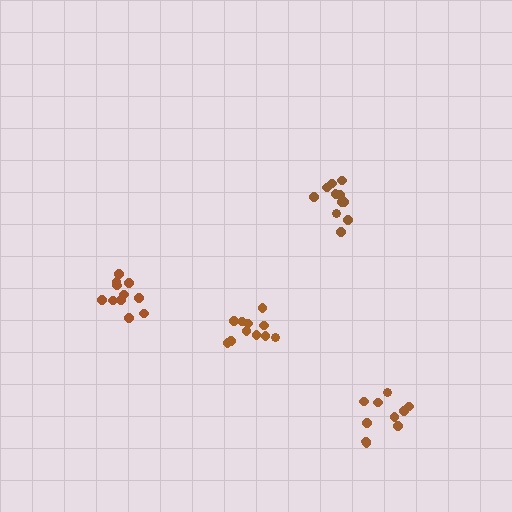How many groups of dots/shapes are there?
There are 4 groups.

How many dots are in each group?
Group 1: 10 dots, Group 2: 11 dots, Group 3: 11 dots, Group 4: 11 dots (43 total).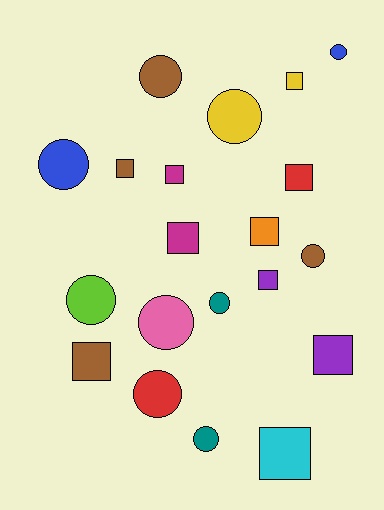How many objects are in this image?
There are 20 objects.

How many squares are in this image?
There are 10 squares.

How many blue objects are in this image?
There are 2 blue objects.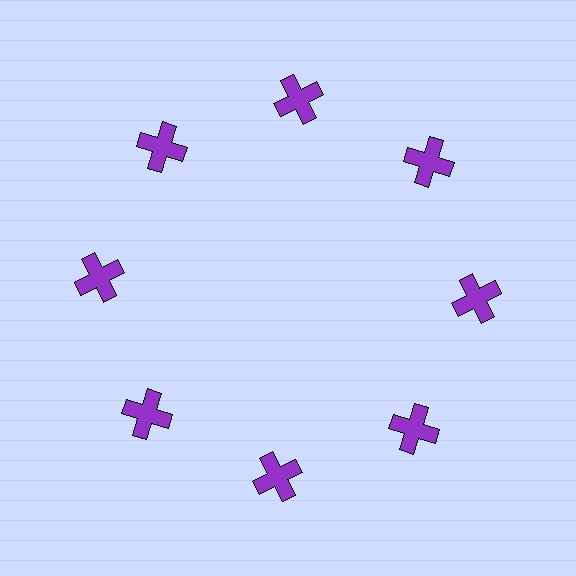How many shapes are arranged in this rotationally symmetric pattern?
There are 8 shapes, arranged in 8 groups of 1.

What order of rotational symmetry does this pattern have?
This pattern has 8-fold rotational symmetry.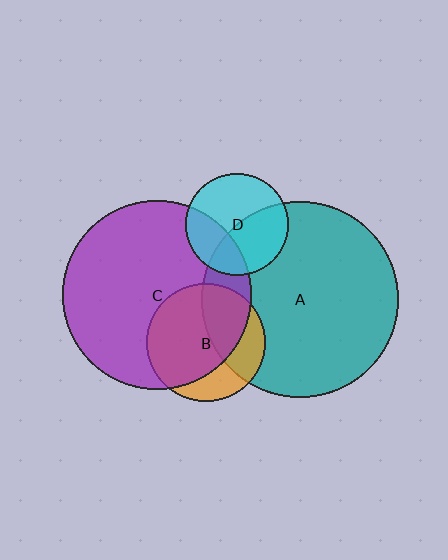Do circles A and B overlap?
Yes.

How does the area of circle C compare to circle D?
Approximately 3.4 times.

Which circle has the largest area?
Circle A (teal).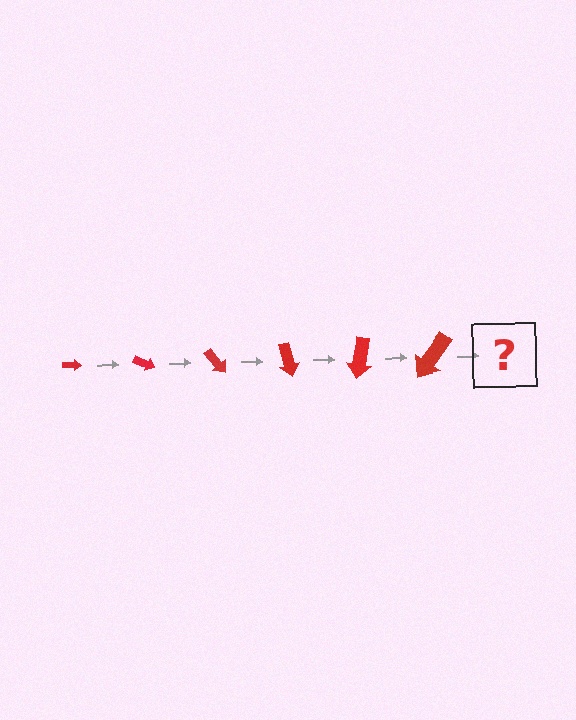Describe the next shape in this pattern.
It should be an arrow, larger than the previous one and rotated 150 degrees from the start.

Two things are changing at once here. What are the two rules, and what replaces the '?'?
The two rules are that the arrow grows larger each step and it rotates 25 degrees each step. The '?' should be an arrow, larger than the previous one and rotated 150 degrees from the start.